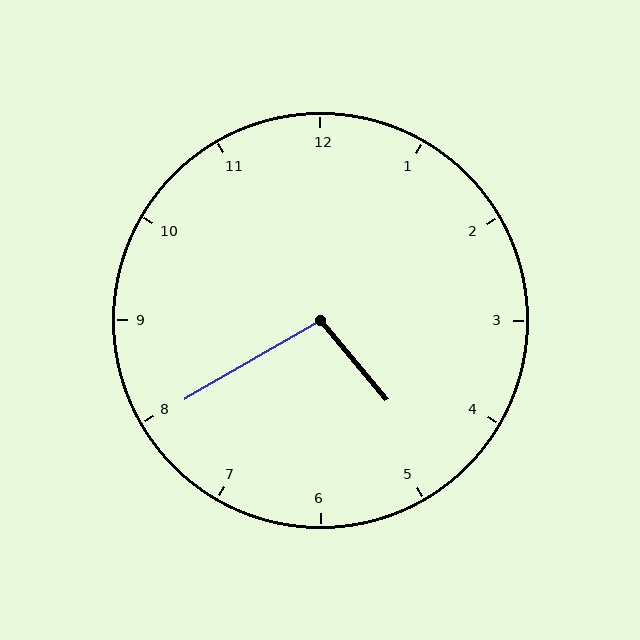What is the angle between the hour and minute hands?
Approximately 100 degrees.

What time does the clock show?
4:40.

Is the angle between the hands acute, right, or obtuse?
It is obtuse.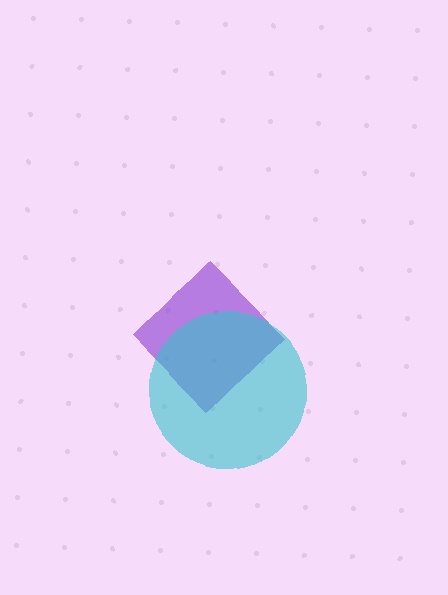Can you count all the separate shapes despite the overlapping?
Yes, there are 2 separate shapes.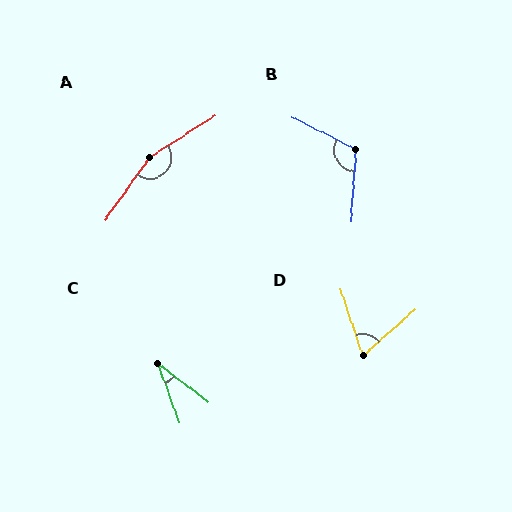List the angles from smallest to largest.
C (32°), D (67°), B (113°), A (158°).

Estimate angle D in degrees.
Approximately 67 degrees.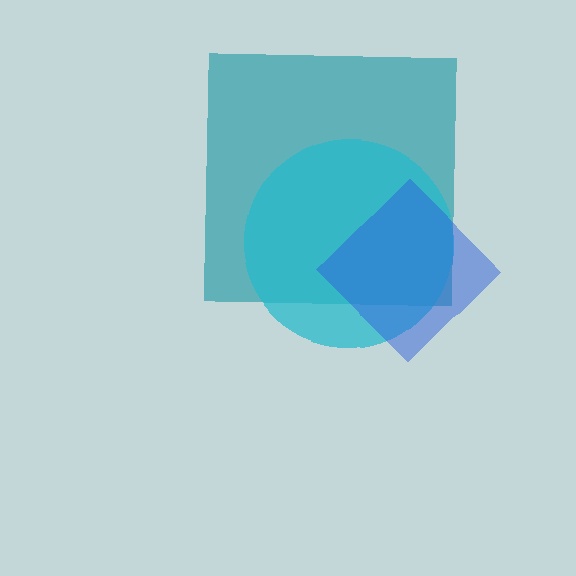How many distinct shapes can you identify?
There are 3 distinct shapes: a teal square, a cyan circle, a blue diamond.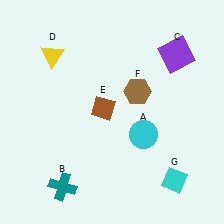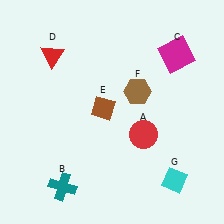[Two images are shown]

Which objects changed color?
A changed from cyan to red. C changed from purple to magenta. D changed from yellow to red.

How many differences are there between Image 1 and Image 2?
There are 3 differences between the two images.